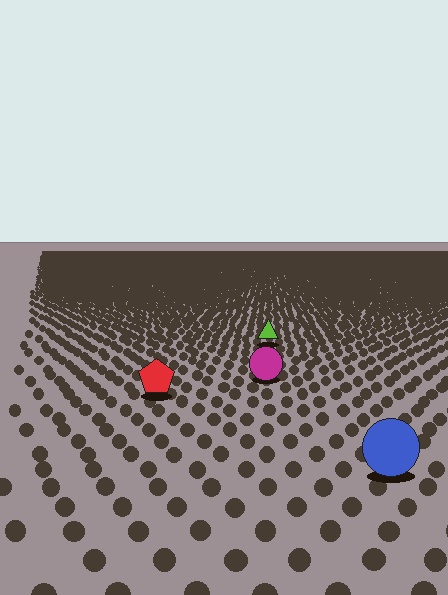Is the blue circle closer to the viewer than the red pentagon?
Yes. The blue circle is closer — you can tell from the texture gradient: the ground texture is coarser near it.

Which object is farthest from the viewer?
The lime triangle is farthest from the viewer. It appears smaller and the ground texture around it is denser.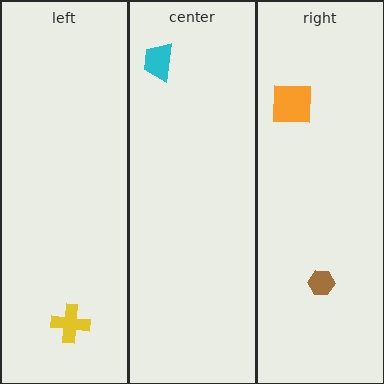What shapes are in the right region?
The orange square, the brown hexagon.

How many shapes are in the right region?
2.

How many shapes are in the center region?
1.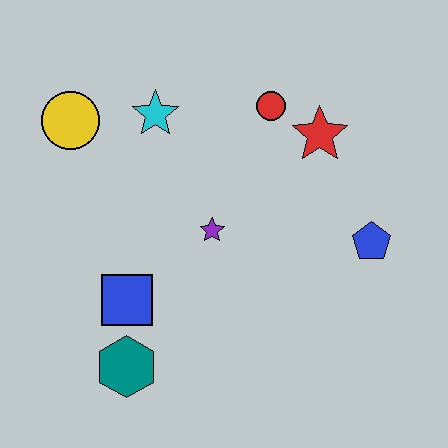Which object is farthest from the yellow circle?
The blue pentagon is farthest from the yellow circle.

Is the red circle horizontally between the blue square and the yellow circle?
No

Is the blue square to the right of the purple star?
No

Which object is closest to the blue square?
The teal hexagon is closest to the blue square.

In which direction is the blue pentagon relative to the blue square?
The blue pentagon is to the right of the blue square.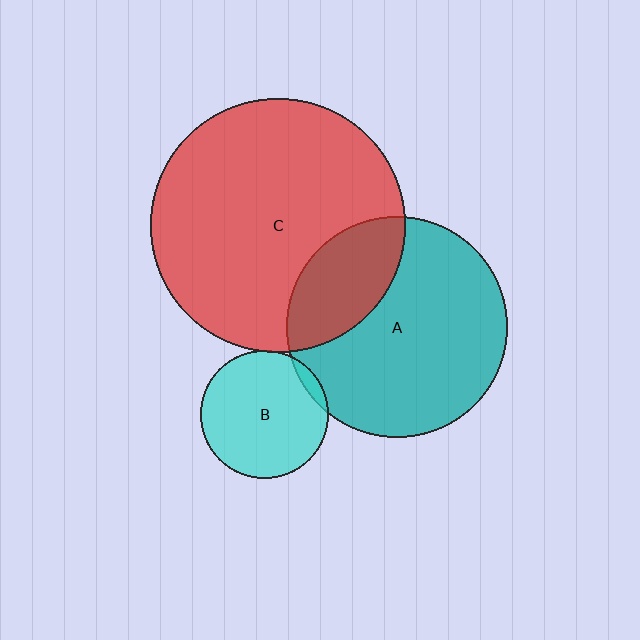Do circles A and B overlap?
Yes.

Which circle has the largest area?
Circle C (red).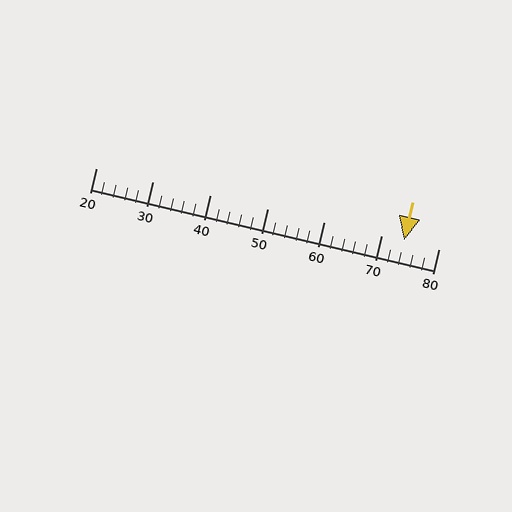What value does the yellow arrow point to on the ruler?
The yellow arrow points to approximately 74.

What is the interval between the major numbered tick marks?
The major tick marks are spaced 10 units apart.